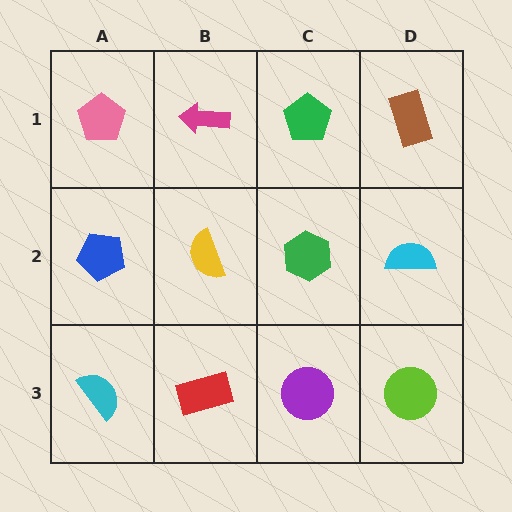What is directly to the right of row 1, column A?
A magenta arrow.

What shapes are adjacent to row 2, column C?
A green pentagon (row 1, column C), a purple circle (row 3, column C), a yellow semicircle (row 2, column B), a cyan semicircle (row 2, column D).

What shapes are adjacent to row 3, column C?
A green hexagon (row 2, column C), a red rectangle (row 3, column B), a lime circle (row 3, column D).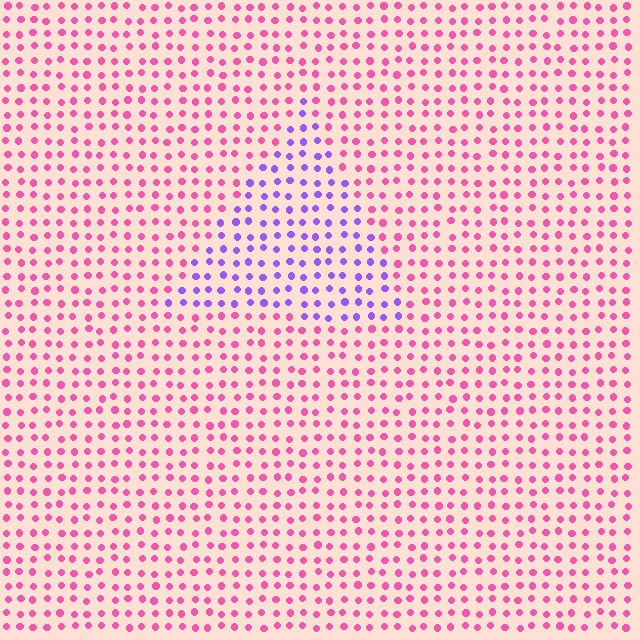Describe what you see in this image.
The image is filled with small pink elements in a uniform arrangement. A triangle-shaped region is visible where the elements are tinted to a slightly different hue, forming a subtle color boundary.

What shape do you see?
I see a triangle.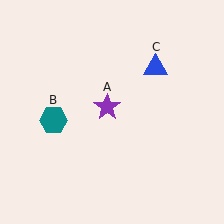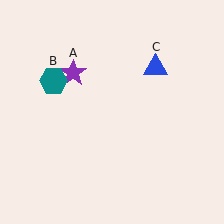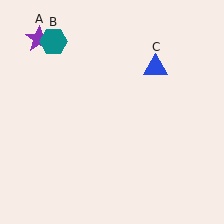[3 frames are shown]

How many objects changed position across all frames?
2 objects changed position: purple star (object A), teal hexagon (object B).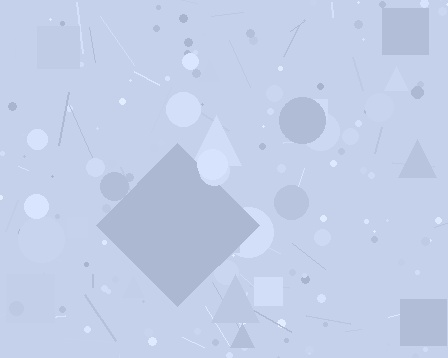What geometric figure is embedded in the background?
A diamond is embedded in the background.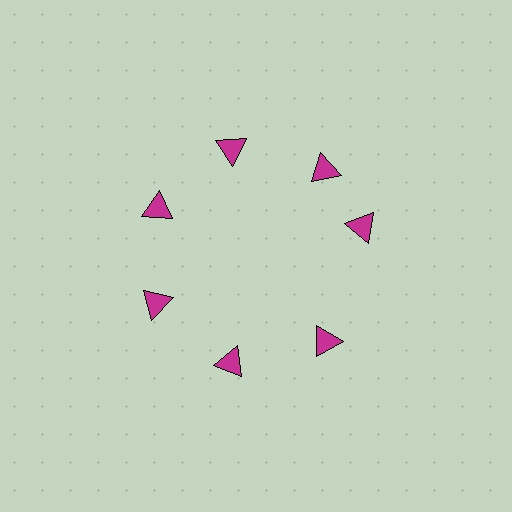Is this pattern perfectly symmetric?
No. The 7 magenta triangles are arranged in a ring, but one element near the 3 o'clock position is rotated out of alignment along the ring, breaking the 7-fold rotational symmetry.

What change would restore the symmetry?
The symmetry would be restored by rotating it back into even spacing with its neighbors so that all 7 triangles sit at equal angles and equal distance from the center.